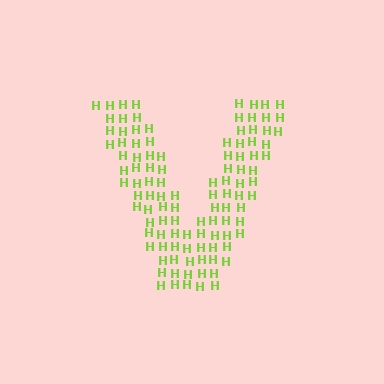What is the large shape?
The large shape is the letter V.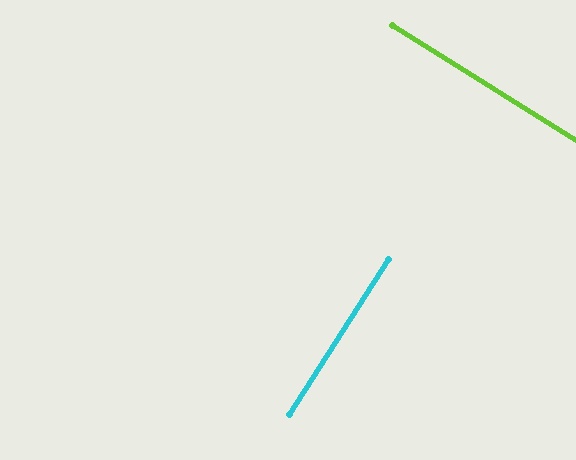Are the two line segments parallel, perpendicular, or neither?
Perpendicular — they meet at approximately 90°.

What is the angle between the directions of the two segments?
Approximately 90 degrees.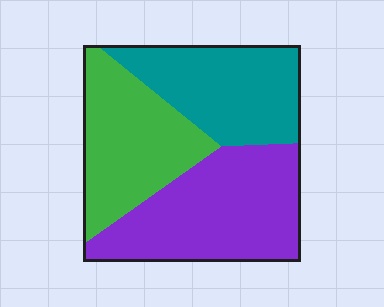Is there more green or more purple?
Purple.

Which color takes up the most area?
Purple, at roughly 40%.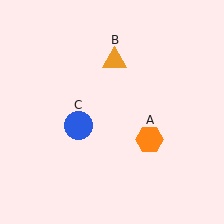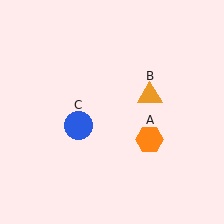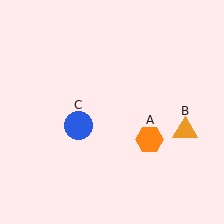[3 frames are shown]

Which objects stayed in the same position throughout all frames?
Orange hexagon (object A) and blue circle (object C) remained stationary.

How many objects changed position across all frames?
1 object changed position: orange triangle (object B).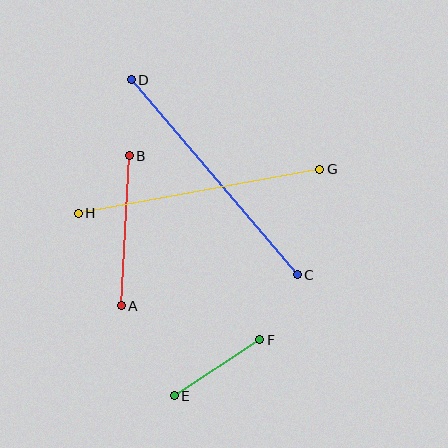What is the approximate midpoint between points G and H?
The midpoint is at approximately (199, 191) pixels.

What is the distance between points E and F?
The distance is approximately 102 pixels.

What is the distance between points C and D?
The distance is approximately 256 pixels.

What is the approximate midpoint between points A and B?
The midpoint is at approximately (125, 231) pixels.